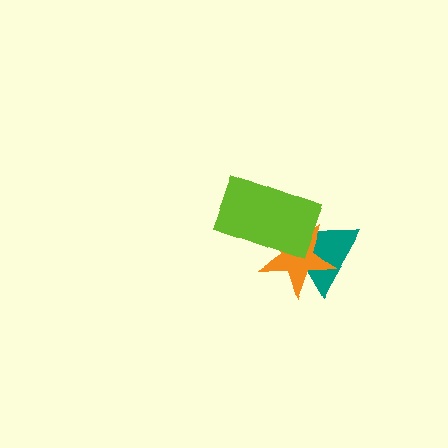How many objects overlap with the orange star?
2 objects overlap with the orange star.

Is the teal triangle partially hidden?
Yes, it is partially covered by another shape.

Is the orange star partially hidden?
Yes, it is partially covered by another shape.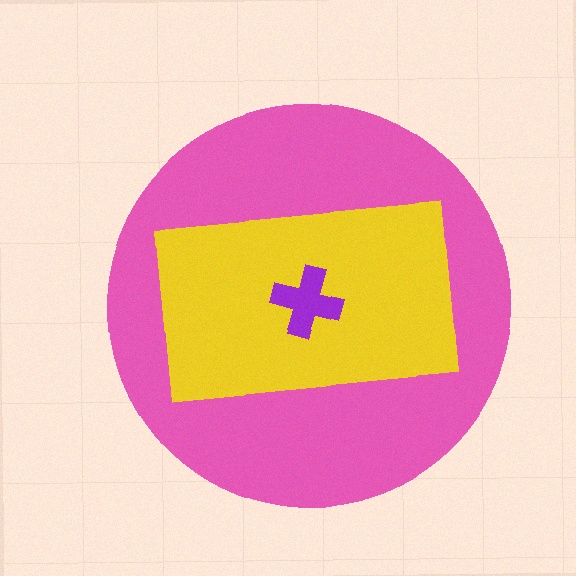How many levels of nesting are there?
3.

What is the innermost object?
The purple cross.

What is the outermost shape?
The pink circle.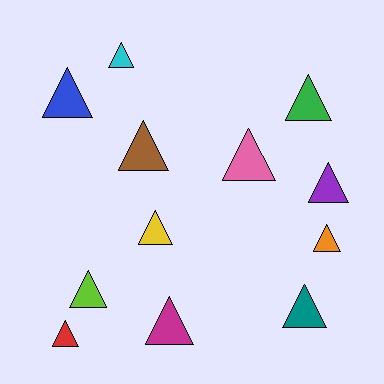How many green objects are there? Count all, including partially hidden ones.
There is 1 green object.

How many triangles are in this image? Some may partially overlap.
There are 12 triangles.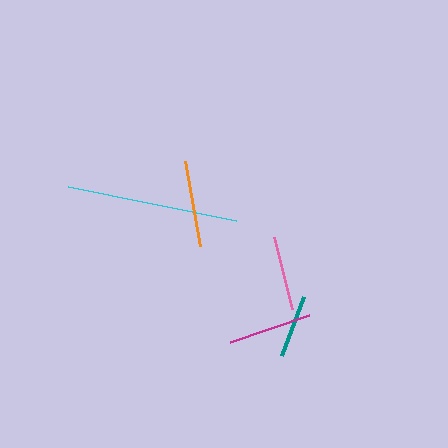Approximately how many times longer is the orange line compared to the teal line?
The orange line is approximately 1.4 times the length of the teal line.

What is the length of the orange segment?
The orange segment is approximately 87 pixels long.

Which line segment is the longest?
The cyan line is the longest at approximately 172 pixels.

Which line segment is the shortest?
The teal line is the shortest at approximately 63 pixels.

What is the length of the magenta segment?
The magenta segment is approximately 84 pixels long.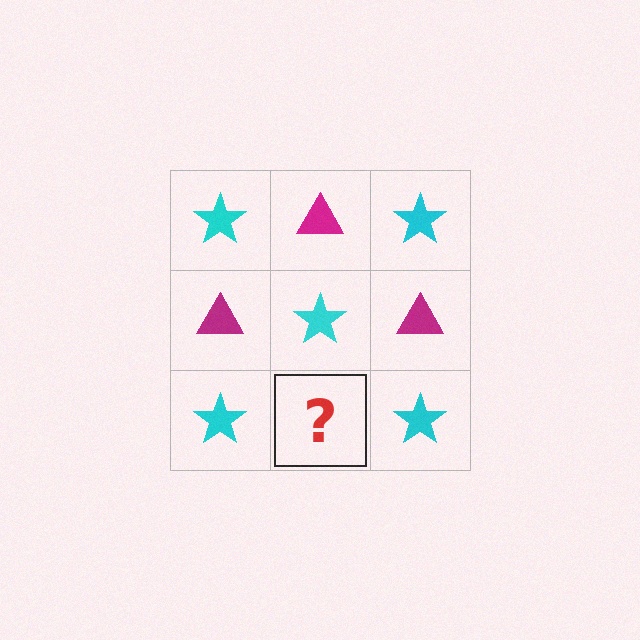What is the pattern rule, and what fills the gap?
The rule is that it alternates cyan star and magenta triangle in a checkerboard pattern. The gap should be filled with a magenta triangle.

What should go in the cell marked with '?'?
The missing cell should contain a magenta triangle.